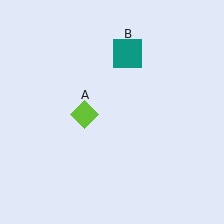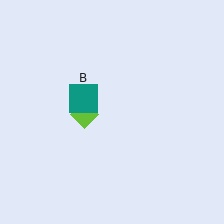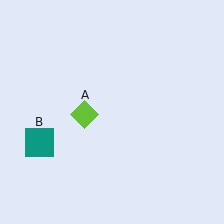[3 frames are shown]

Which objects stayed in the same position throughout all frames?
Lime diamond (object A) remained stationary.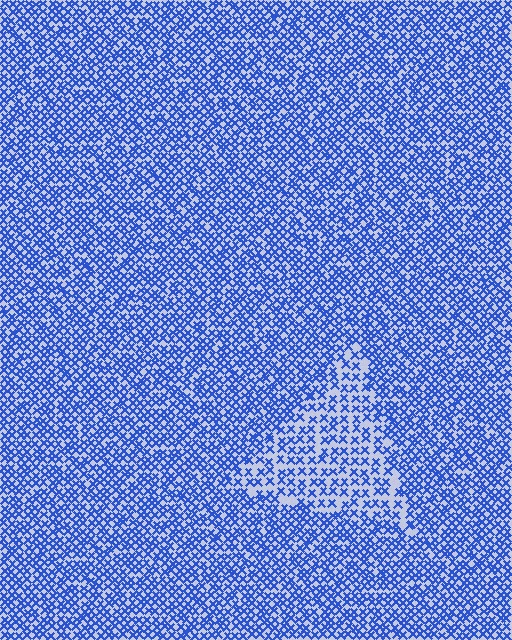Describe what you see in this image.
The image contains small blue elements arranged at two different densities. A triangle-shaped region is visible where the elements are less densely packed than the surrounding area.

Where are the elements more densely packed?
The elements are more densely packed outside the triangle boundary.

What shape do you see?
I see a triangle.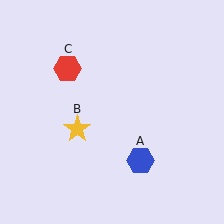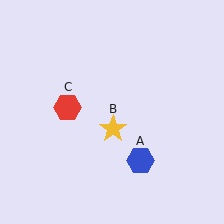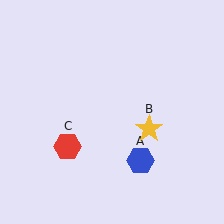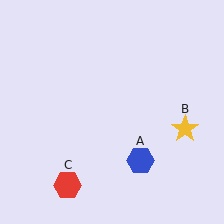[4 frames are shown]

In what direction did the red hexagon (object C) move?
The red hexagon (object C) moved down.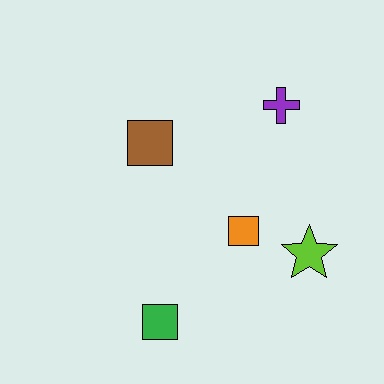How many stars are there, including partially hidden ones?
There is 1 star.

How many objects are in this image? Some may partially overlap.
There are 5 objects.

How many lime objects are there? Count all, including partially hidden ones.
There is 1 lime object.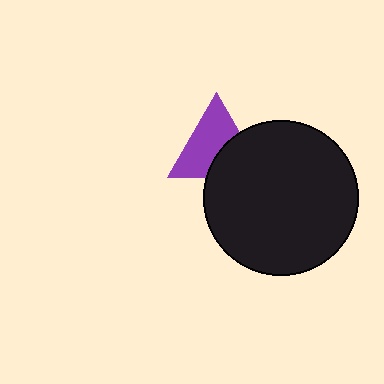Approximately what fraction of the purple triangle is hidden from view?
Roughly 37% of the purple triangle is hidden behind the black circle.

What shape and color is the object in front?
The object in front is a black circle.